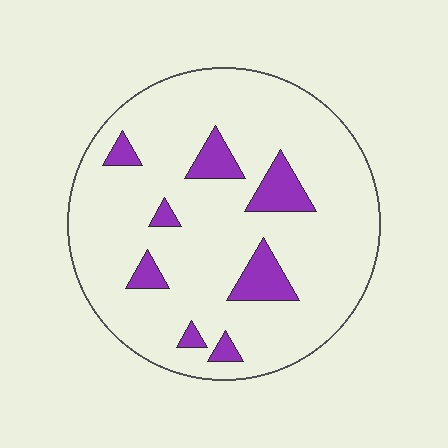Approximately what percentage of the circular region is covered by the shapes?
Approximately 15%.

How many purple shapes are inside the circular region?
8.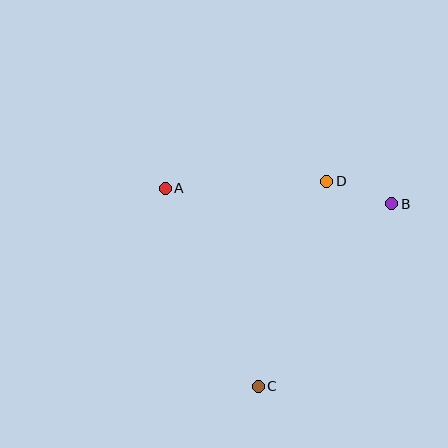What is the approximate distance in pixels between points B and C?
The distance between B and C is approximately 226 pixels.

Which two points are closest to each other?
Points B and D are closest to each other.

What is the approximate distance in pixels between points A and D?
The distance between A and D is approximately 162 pixels.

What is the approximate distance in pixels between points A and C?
The distance between A and C is approximately 218 pixels.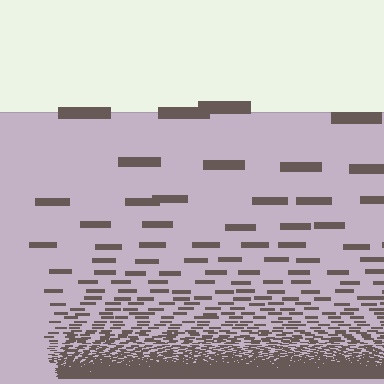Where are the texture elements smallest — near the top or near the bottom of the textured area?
Near the bottom.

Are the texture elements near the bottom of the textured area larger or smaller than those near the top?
Smaller. The gradient is inverted — elements near the bottom are smaller and denser.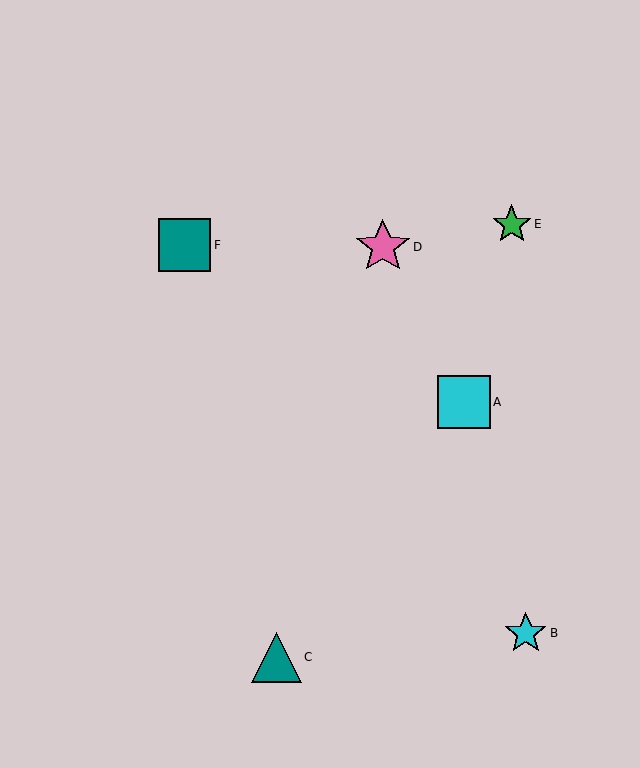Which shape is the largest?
The pink star (labeled D) is the largest.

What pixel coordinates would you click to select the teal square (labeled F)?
Click at (185, 245) to select the teal square F.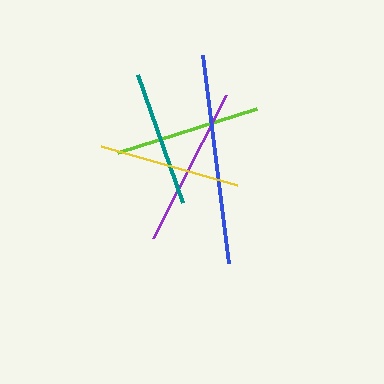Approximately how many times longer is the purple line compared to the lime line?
The purple line is approximately 1.1 times the length of the lime line.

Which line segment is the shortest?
The teal line is the shortest at approximately 136 pixels.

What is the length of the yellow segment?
The yellow segment is approximately 142 pixels long.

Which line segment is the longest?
The blue line is the longest at approximately 209 pixels.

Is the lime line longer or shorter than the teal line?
The lime line is longer than the teal line.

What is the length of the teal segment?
The teal segment is approximately 136 pixels long.